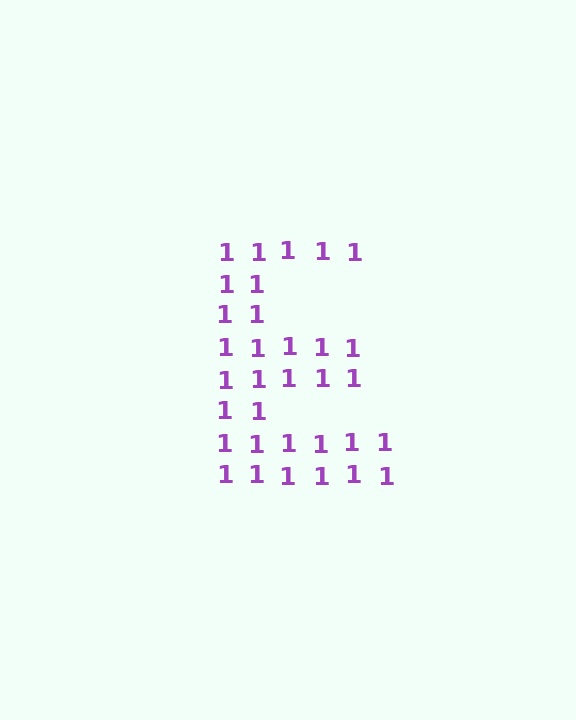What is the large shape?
The large shape is the letter E.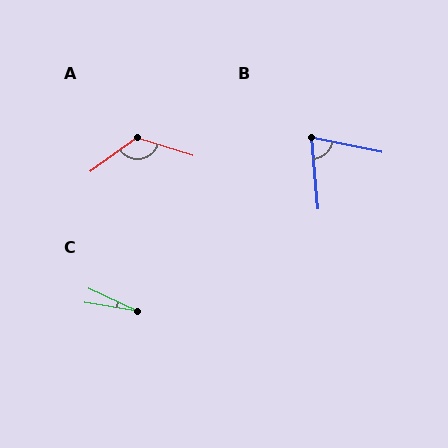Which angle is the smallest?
C, at approximately 16 degrees.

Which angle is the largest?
A, at approximately 127 degrees.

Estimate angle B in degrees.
Approximately 73 degrees.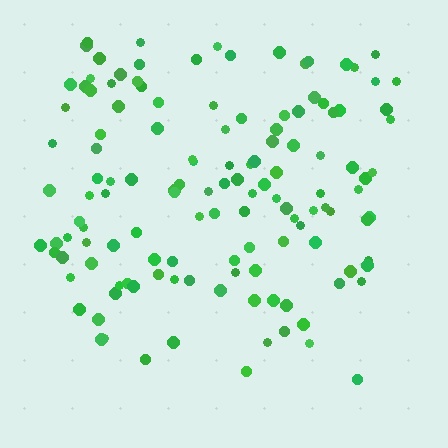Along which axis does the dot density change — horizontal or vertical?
Vertical.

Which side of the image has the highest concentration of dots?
The top.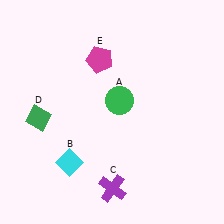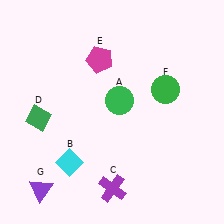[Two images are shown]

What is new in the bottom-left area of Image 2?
A purple triangle (G) was added in the bottom-left area of Image 2.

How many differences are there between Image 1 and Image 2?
There are 2 differences between the two images.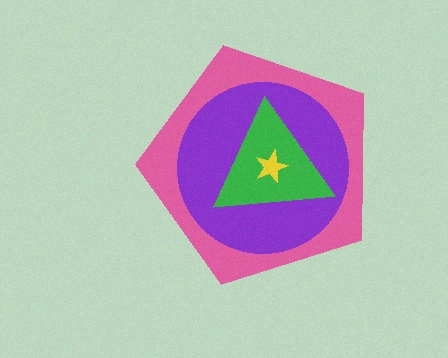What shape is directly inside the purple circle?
The green triangle.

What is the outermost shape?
The pink pentagon.